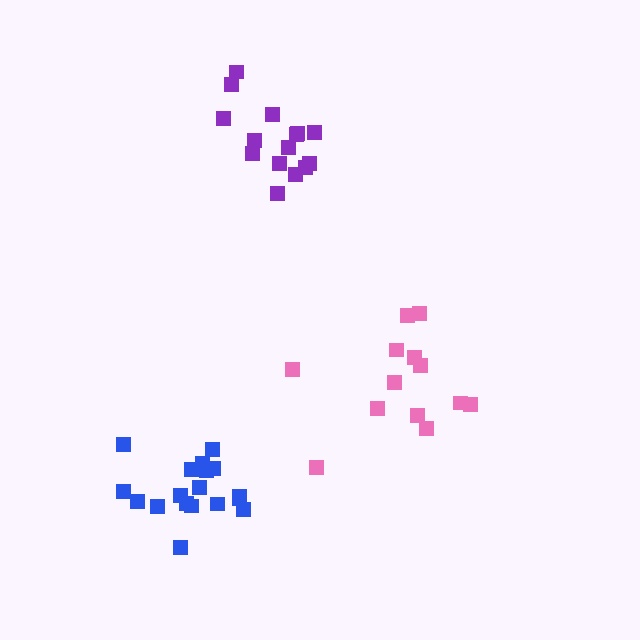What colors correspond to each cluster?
The clusters are colored: blue, pink, purple.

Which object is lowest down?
The blue cluster is bottommost.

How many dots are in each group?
Group 1: 18 dots, Group 2: 13 dots, Group 3: 15 dots (46 total).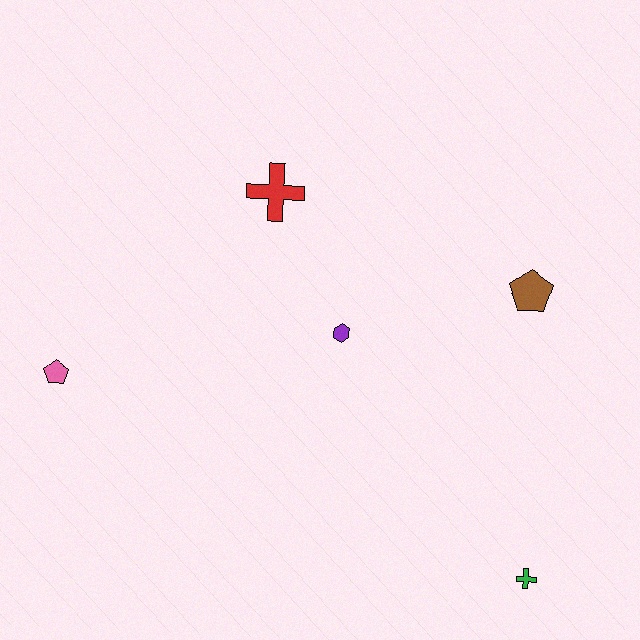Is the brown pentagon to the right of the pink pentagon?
Yes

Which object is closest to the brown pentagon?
The purple hexagon is closest to the brown pentagon.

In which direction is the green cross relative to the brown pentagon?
The green cross is below the brown pentagon.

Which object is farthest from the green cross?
The pink pentagon is farthest from the green cross.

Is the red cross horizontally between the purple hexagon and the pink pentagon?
Yes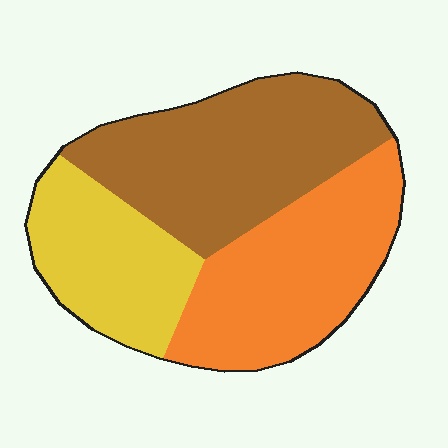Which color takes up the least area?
Yellow, at roughly 25%.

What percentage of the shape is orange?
Orange covers roughly 35% of the shape.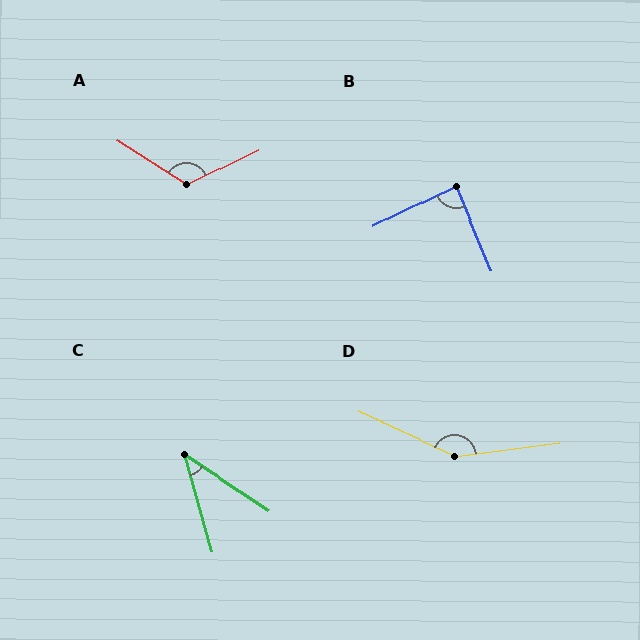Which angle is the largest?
D, at approximately 149 degrees.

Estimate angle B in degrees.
Approximately 87 degrees.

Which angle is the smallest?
C, at approximately 41 degrees.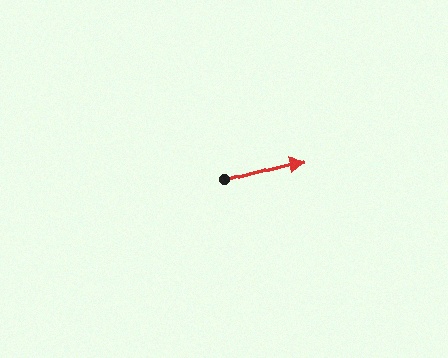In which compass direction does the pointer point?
East.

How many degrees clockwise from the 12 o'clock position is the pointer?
Approximately 76 degrees.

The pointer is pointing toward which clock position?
Roughly 3 o'clock.